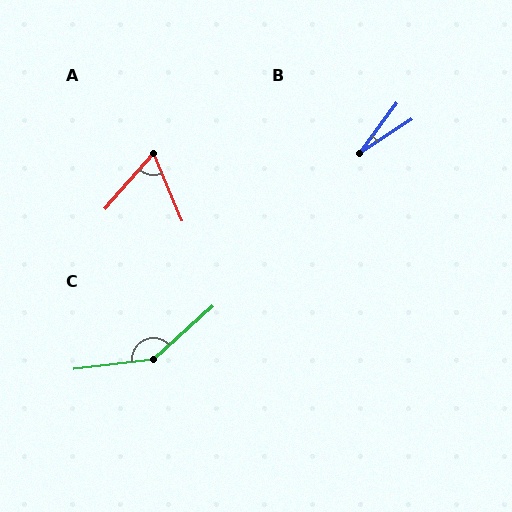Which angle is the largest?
C, at approximately 145 degrees.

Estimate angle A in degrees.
Approximately 63 degrees.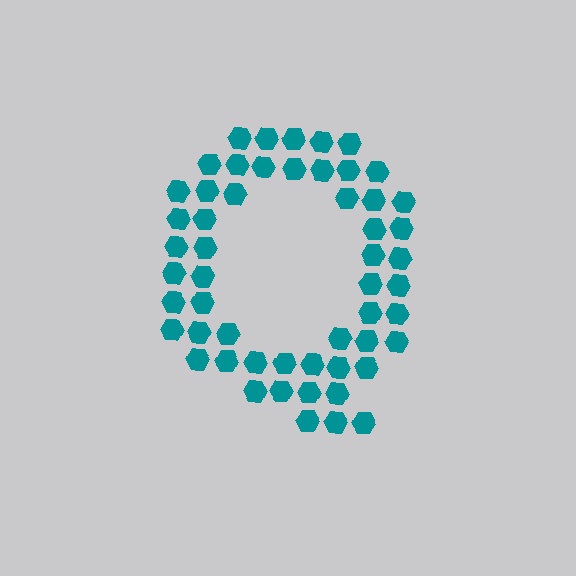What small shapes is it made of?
It is made of small hexagons.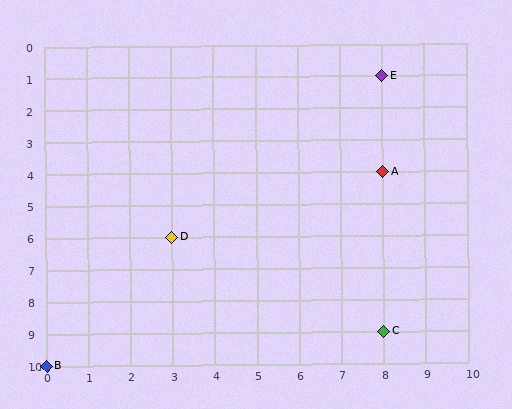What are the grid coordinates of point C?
Point C is at grid coordinates (8, 9).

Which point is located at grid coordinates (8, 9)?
Point C is at (8, 9).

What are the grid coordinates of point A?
Point A is at grid coordinates (8, 4).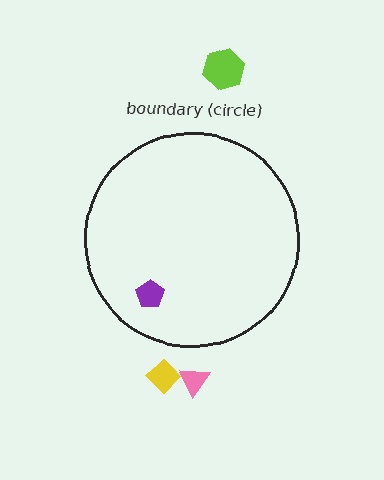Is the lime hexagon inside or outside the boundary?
Outside.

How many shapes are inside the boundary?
1 inside, 3 outside.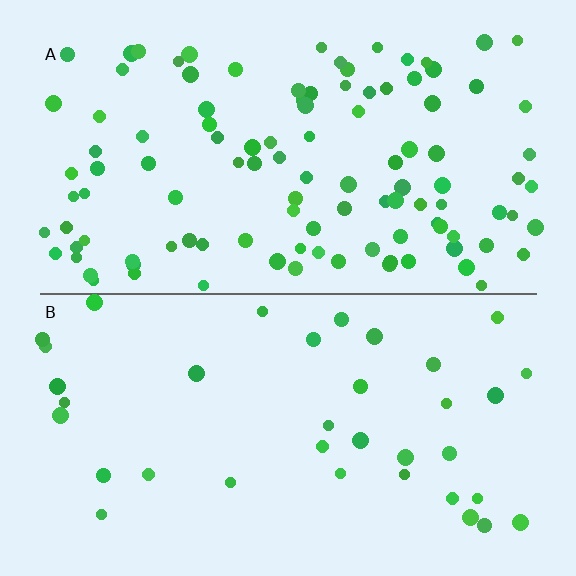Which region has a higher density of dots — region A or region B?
A (the top).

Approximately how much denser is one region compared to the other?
Approximately 3.0× — region A over region B.